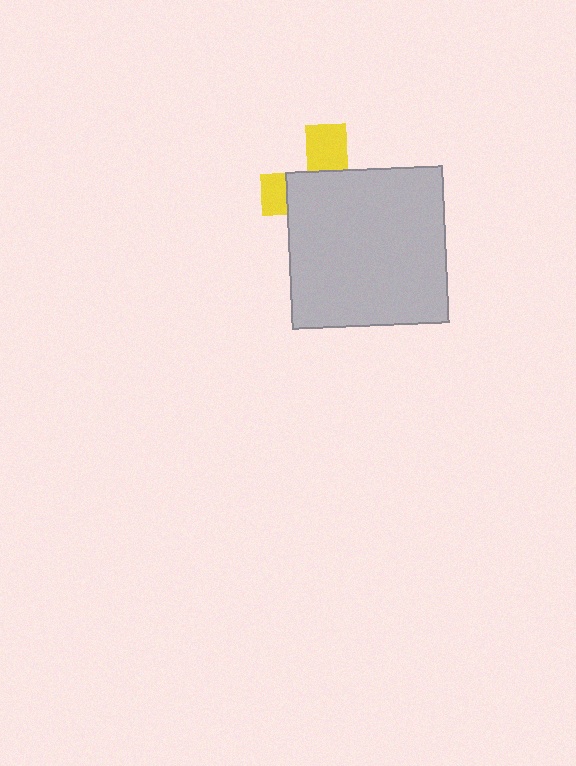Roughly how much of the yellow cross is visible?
A small part of it is visible (roughly 30%).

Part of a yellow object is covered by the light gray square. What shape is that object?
It is a cross.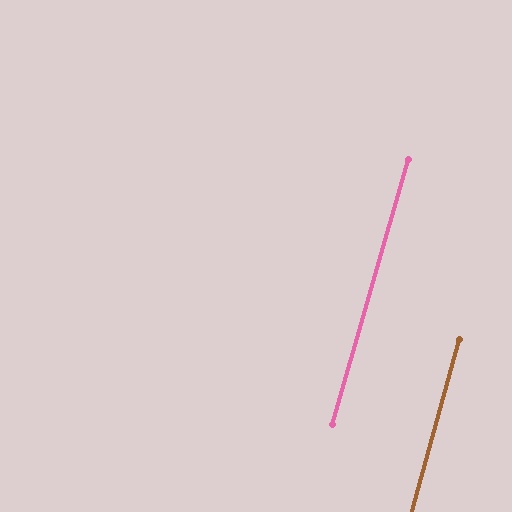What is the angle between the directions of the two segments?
Approximately 1 degree.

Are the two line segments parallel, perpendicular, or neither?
Parallel — their directions differ by only 0.5°.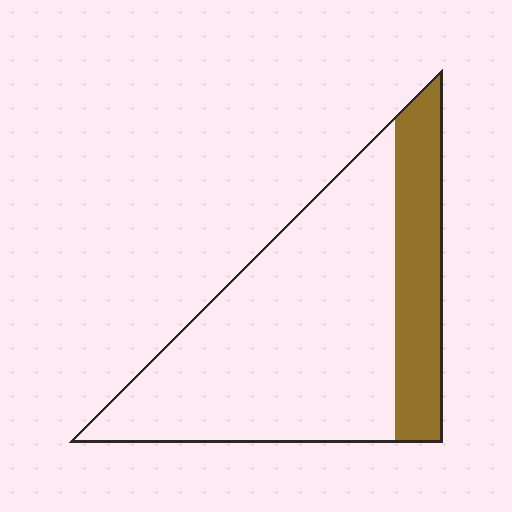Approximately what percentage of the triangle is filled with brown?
Approximately 25%.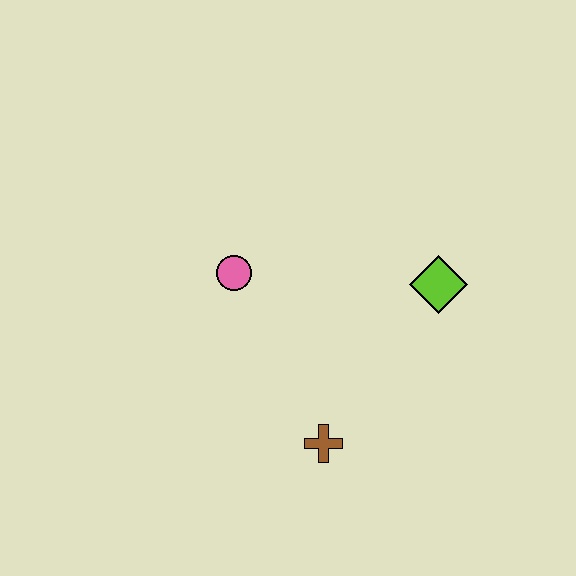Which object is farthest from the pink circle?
The lime diamond is farthest from the pink circle.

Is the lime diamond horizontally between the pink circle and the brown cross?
No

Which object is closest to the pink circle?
The brown cross is closest to the pink circle.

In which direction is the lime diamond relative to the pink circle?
The lime diamond is to the right of the pink circle.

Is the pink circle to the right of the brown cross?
No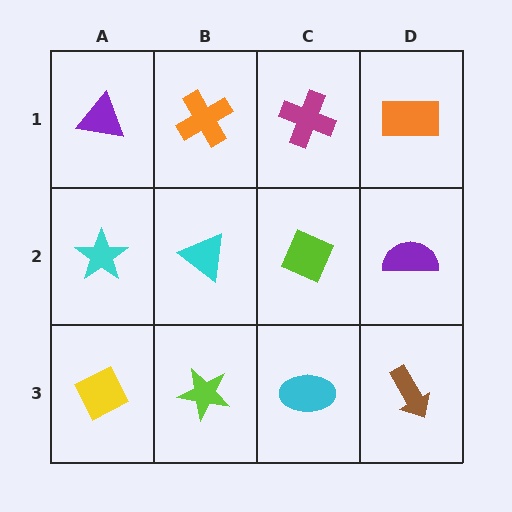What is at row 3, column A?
A yellow diamond.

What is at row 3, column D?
A brown arrow.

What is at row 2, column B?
A cyan triangle.